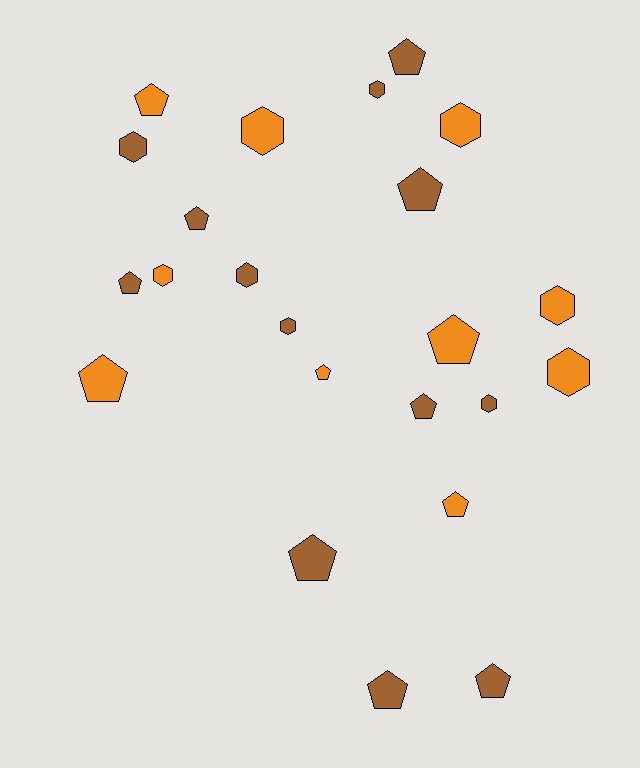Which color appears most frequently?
Brown, with 13 objects.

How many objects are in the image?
There are 23 objects.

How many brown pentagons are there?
There are 8 brown pentagons.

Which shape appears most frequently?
Pentagon, with 13 objects.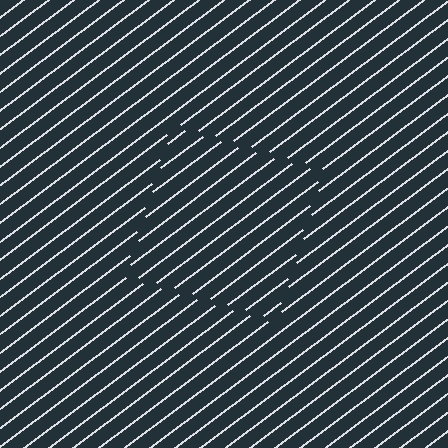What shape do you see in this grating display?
An illusory square. The interior of the shape contains the same grating, shifted by half a period — the contour is defined by the phase discontinuity where line-ends from the inner and outer gratings abut.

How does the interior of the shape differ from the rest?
The interior of the shape contains the same grating, shifted by half a period — the contour is defined by the phase discontinuity where line-ends from the inner and outer gratings abut.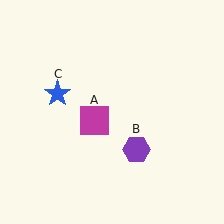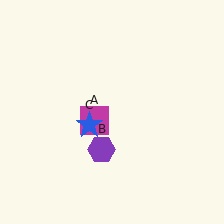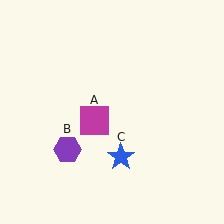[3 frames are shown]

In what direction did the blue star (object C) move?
The blue star (object C) moved down and to the right.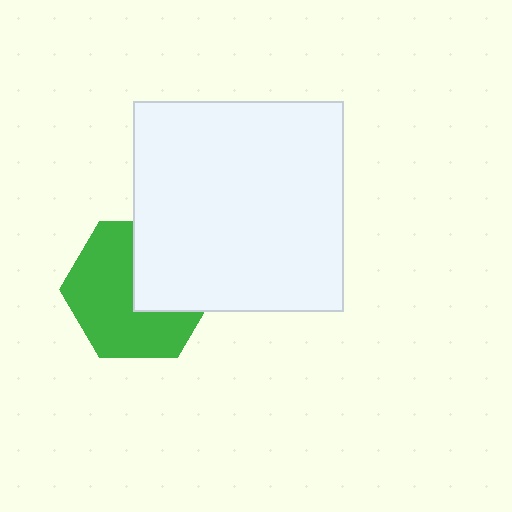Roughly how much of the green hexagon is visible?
About half of it is visible (roughly 62%).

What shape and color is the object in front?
The object in front is a white square.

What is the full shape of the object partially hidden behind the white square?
The partially hidden object is a green hexagon.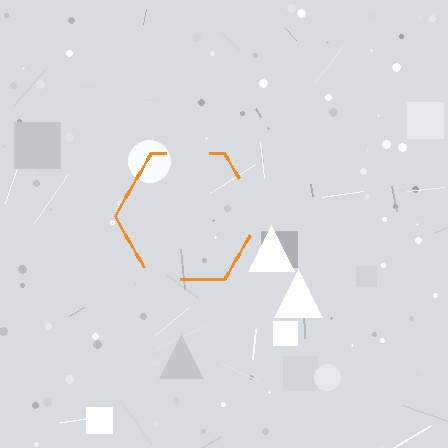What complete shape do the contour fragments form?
The contour fragments form a hexagon.